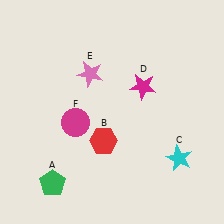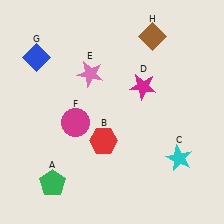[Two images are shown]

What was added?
A blue diamond (G), a brown diamond (H) were added in Image 2.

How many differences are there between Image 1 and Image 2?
There are 2 differences between the two images.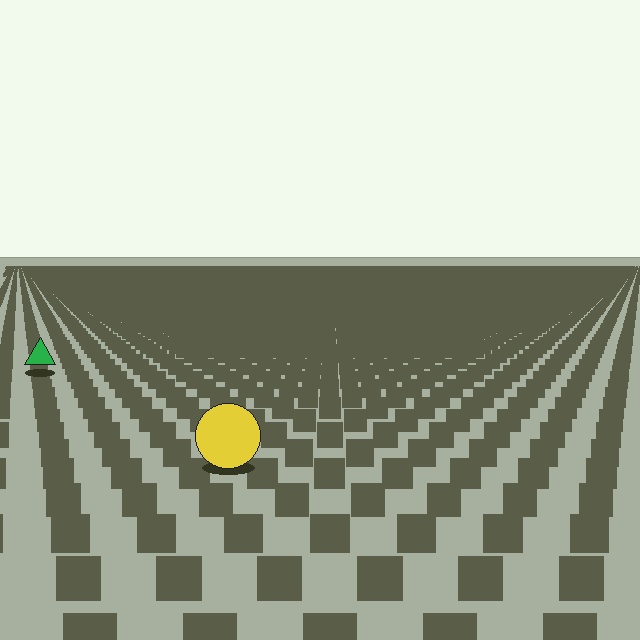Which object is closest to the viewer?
The yellow circle is closest. The texture marks near it are larger and more spread out.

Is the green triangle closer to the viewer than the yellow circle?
No. The yellow circle is closer — you can tell from the texture gradient: the ground texture is coarser near it.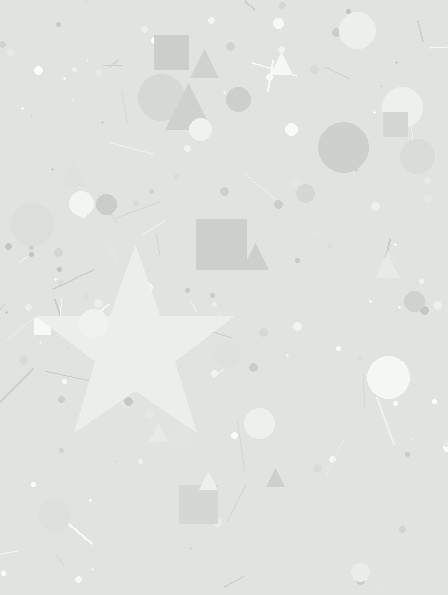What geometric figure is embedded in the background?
A star is embedded in the background.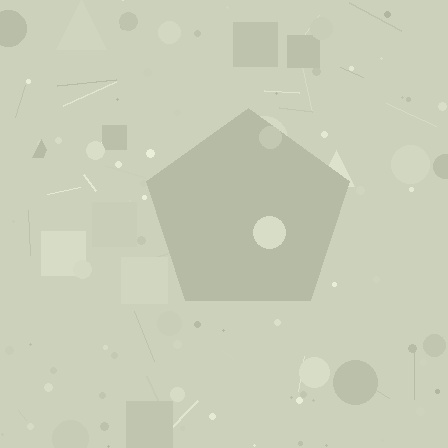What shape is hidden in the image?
A pentagon is hidden in the image.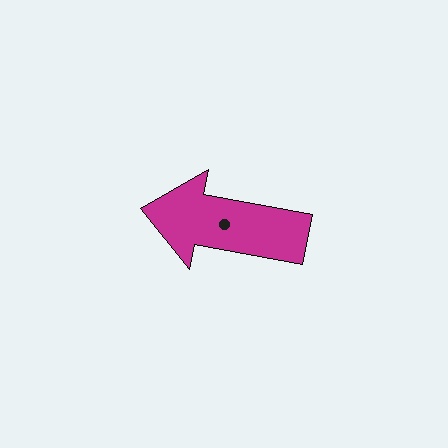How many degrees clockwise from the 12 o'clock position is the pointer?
Approximately 281 degrees.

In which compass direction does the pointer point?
West.